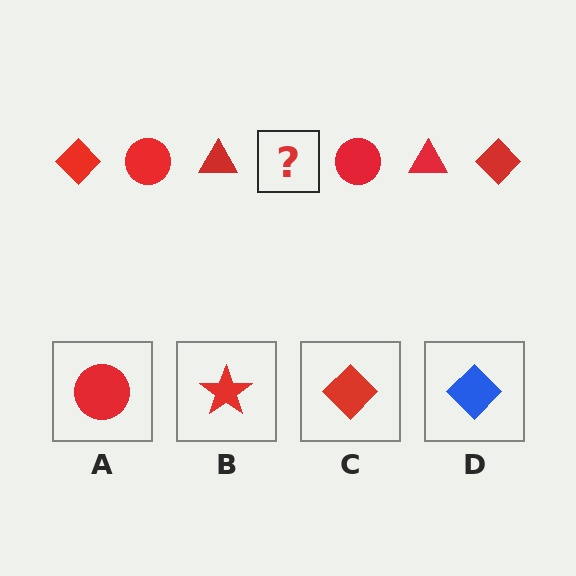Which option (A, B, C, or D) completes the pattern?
C.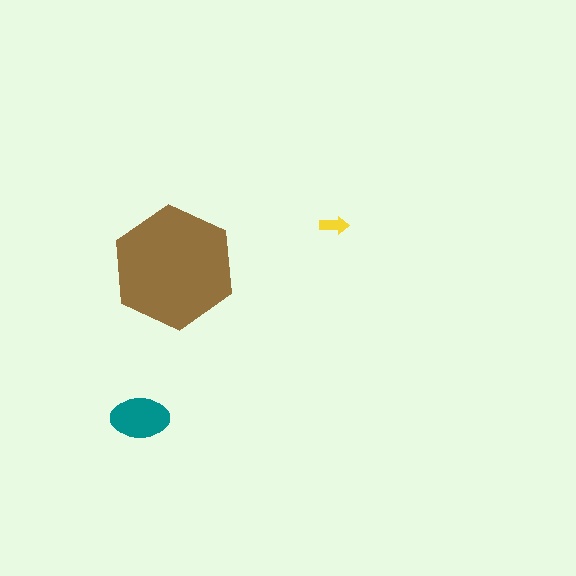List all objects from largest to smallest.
The brown hexagon, the teal ellipse, the yellow arrow.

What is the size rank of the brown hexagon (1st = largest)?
1st.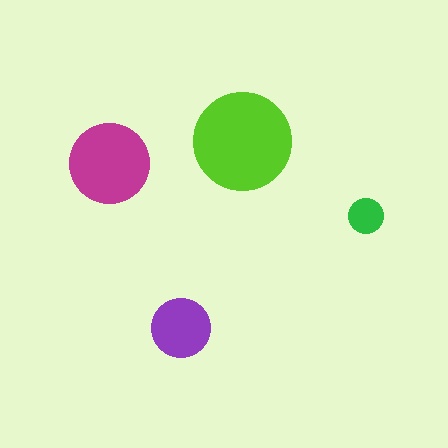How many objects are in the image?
There are 4 objects in the image.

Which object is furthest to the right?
The green circle is rightmost.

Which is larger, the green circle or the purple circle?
The purple one.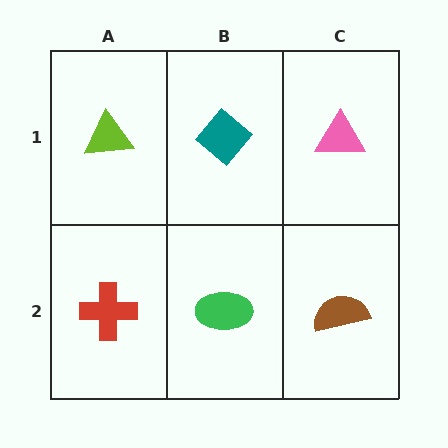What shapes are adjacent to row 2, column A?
A lime triangle (row 1, column A), a green ellipse (row 2, column B).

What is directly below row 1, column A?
A red cross.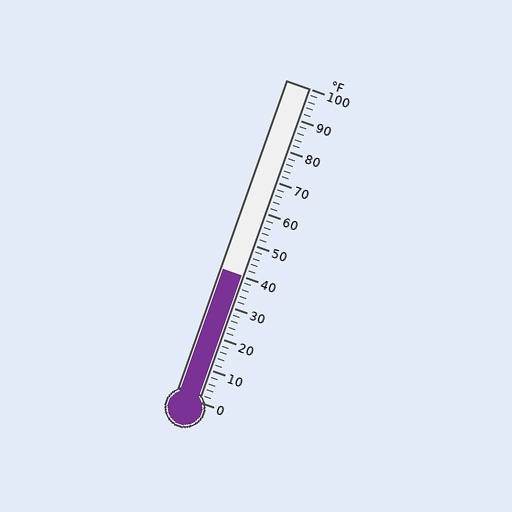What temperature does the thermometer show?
The thermometer shows approximately 40°F.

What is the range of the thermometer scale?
The thermometer scale ranges from 0°F to 100°F.